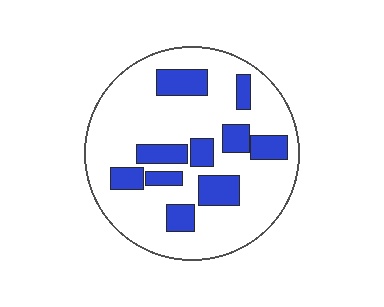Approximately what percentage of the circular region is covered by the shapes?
Approximately 25%.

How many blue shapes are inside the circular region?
10.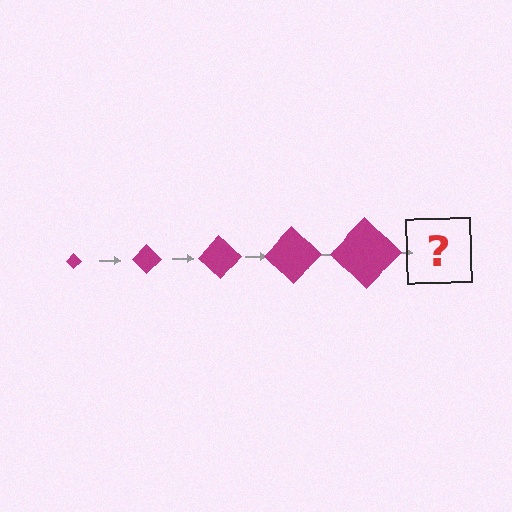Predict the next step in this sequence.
The next step is a magenta diamond, larger than the previous one.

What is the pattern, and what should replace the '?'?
The pattern is that the diamond gets progressively larger each step. The '?' should be a magenta diamond, larger than the previous one.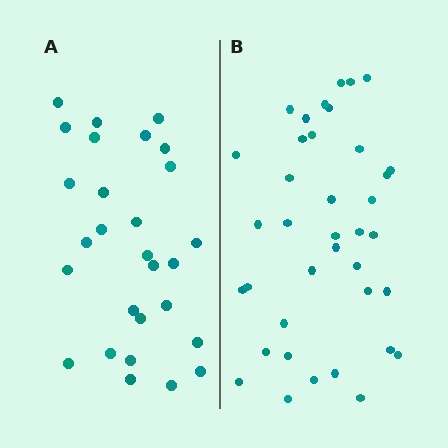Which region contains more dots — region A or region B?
Region B (the right region) has more dots.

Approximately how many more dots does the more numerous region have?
Region B has roughly 10 or so more dots than region A.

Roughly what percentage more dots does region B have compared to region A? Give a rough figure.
About 35% more.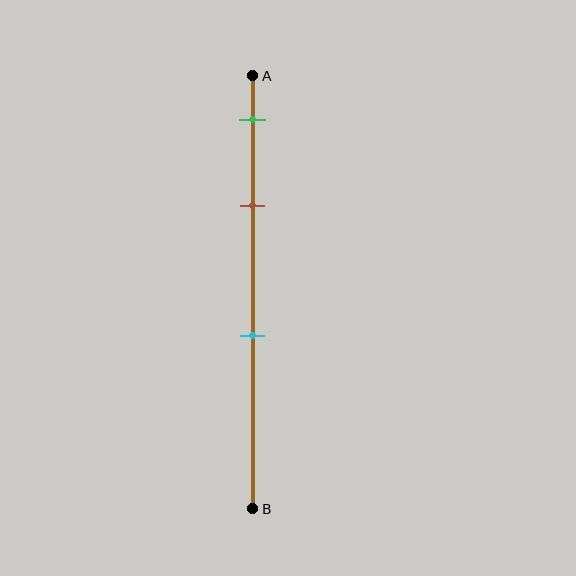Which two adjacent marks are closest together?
The green and brown marks are the closest adjacent pair.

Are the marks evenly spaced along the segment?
No, the marks are not evenly spaced.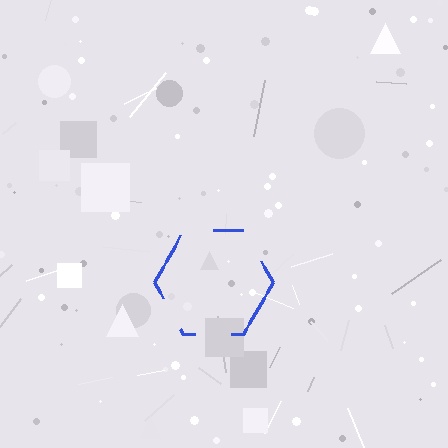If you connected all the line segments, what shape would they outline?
They would outline a hexagon.